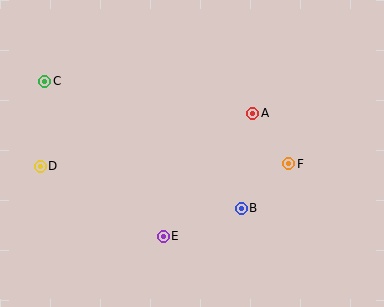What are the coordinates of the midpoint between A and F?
The midpoint between A and F is at (271, 139).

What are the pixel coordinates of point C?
Point C is at (45, 81).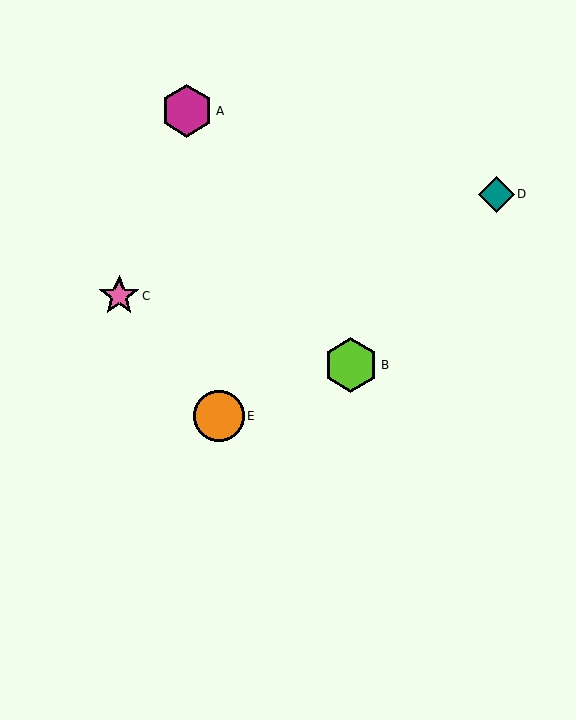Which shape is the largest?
The lime hexagon (labeled B) is the largest.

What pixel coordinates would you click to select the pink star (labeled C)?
Click at (119, 296) to select the pink star C.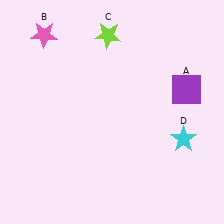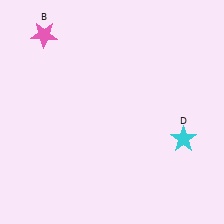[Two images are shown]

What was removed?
The lime star (C), the purple square (A) were removed in Image 2.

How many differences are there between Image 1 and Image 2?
There are 2 differences between the two images.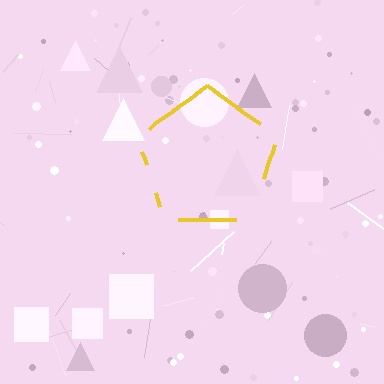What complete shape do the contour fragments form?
The contour fragments form a pentagon.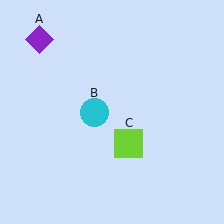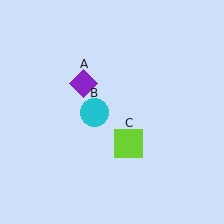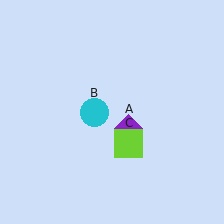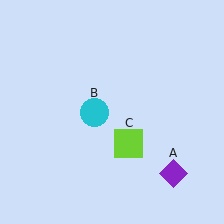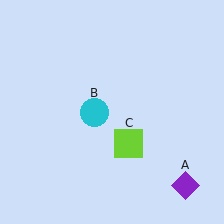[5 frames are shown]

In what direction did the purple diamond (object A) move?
The purple diamond (object A) moved down and to the right.